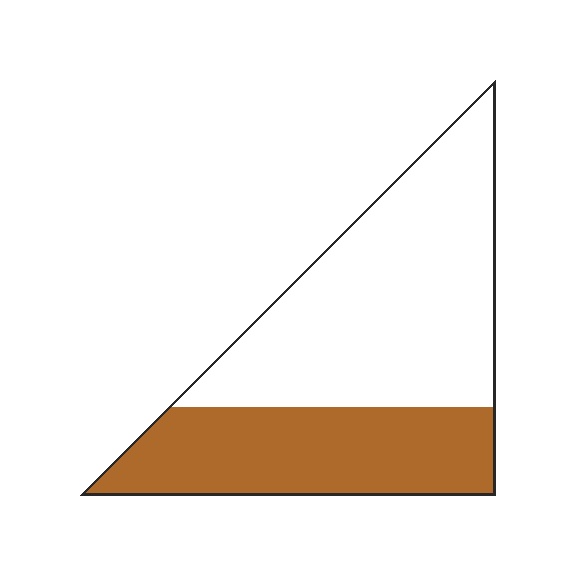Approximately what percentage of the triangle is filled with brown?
Approximately 40%.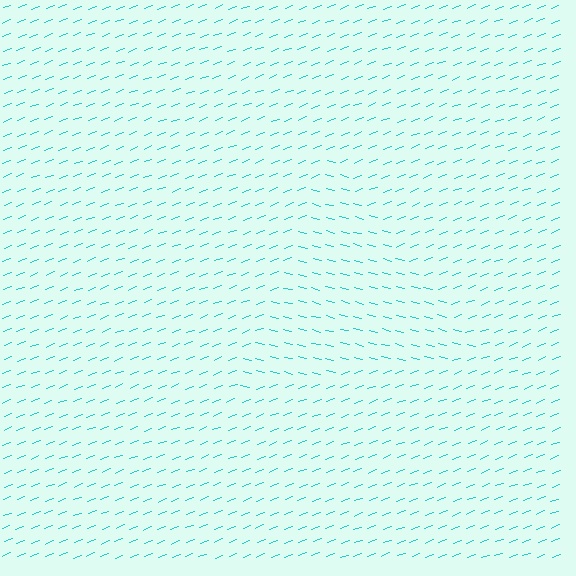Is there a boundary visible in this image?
Yes, there is a texture boundary formed by a change in line orientation.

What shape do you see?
I see a triangle.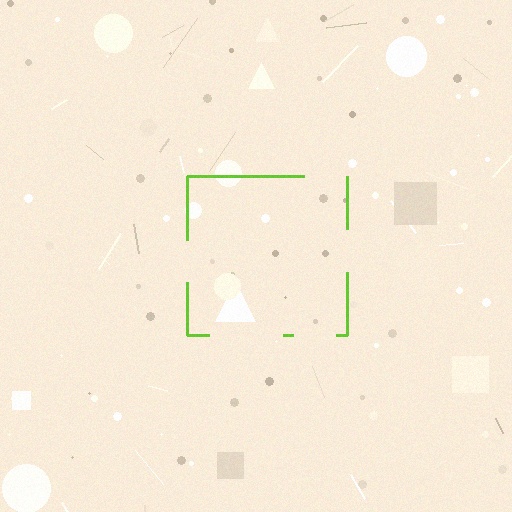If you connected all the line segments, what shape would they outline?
They would outline a square.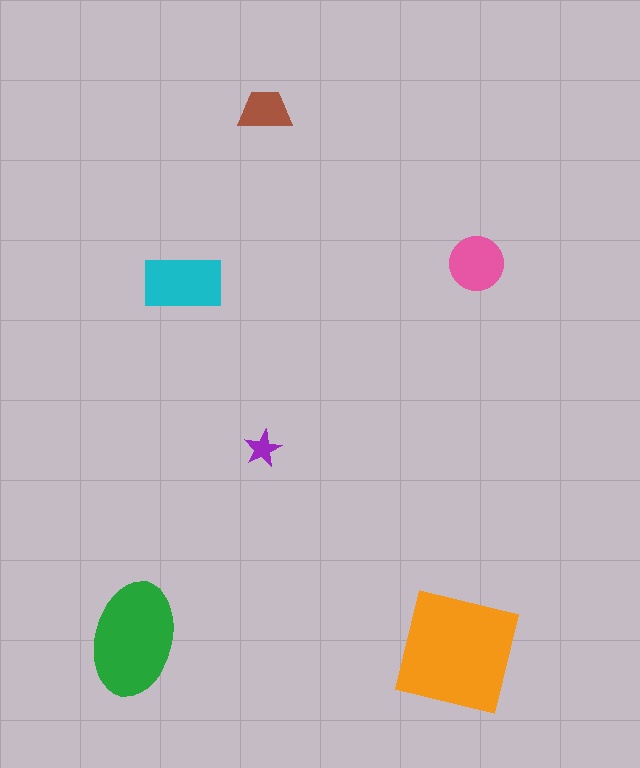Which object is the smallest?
The purple star.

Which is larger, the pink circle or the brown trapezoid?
The pink circle.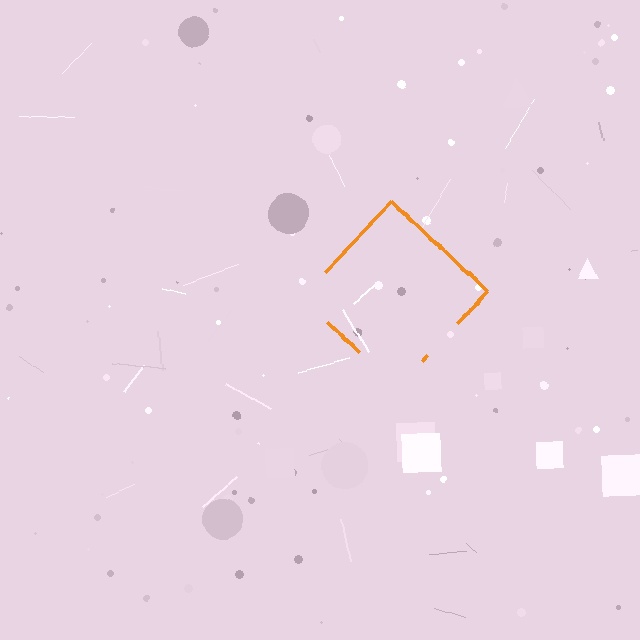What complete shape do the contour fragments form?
The contour fragments form a diamond.